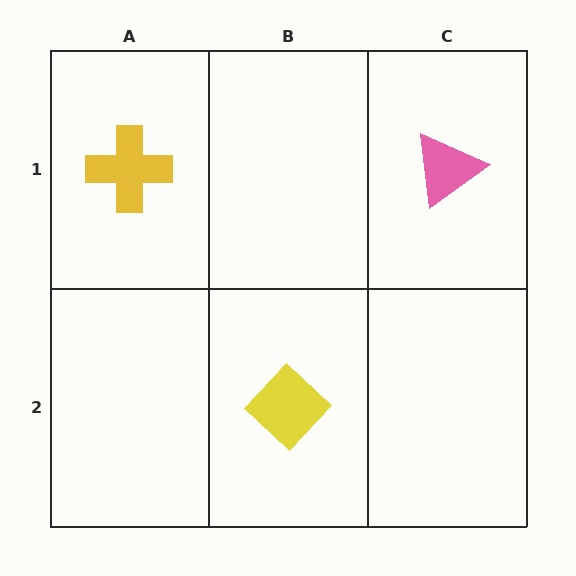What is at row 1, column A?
A yellow cross.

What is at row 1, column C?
A pink triangle.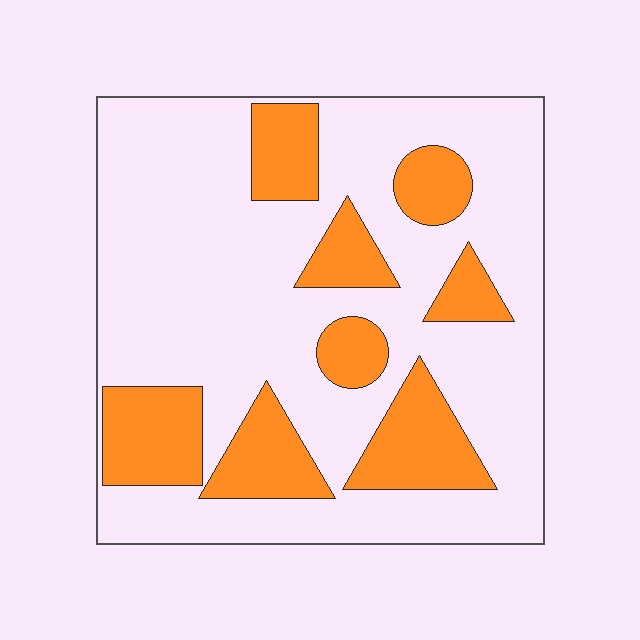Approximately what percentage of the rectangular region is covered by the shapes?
Approximately 25%.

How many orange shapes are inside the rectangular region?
8.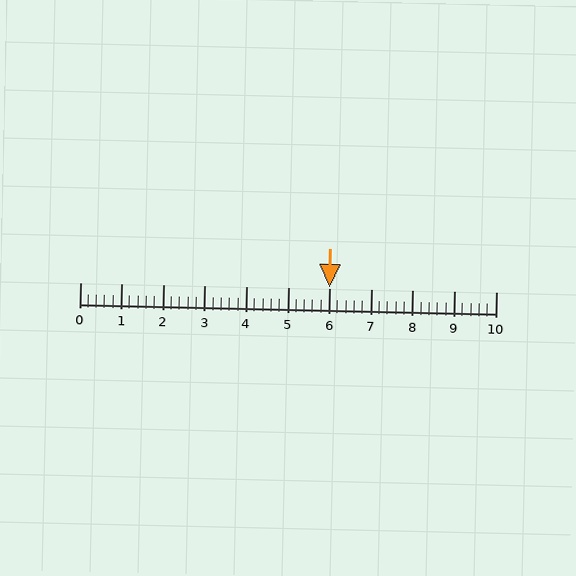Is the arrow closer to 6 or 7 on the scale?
The arrow is closer to 6.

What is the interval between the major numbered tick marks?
The major tick marks are spaced 1 units apart.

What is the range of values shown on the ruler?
The ruler shows values from 0 to 10.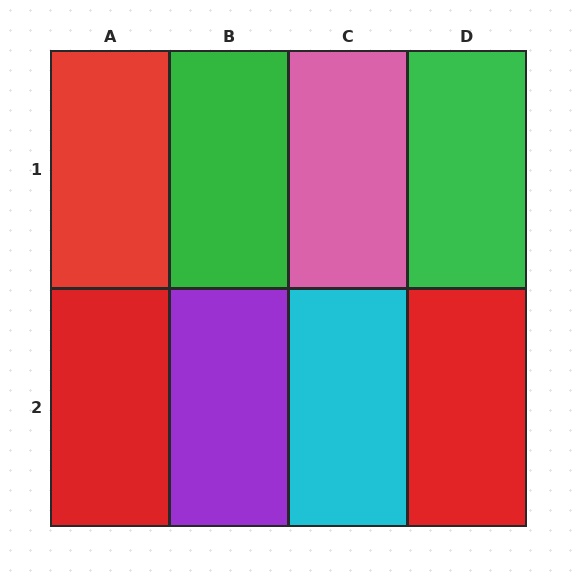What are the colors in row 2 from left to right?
Red, purple, cyan, red.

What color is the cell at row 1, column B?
Green.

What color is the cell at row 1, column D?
Green.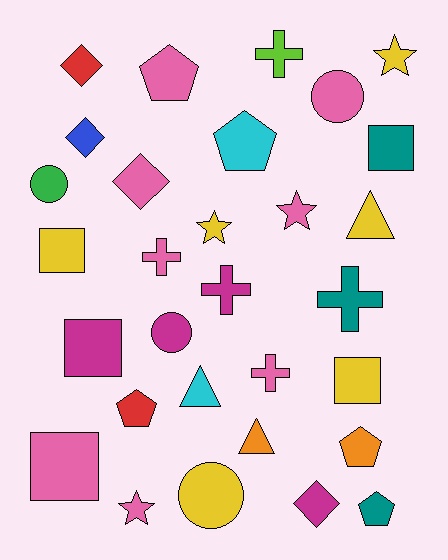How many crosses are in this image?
There are 5 crosses.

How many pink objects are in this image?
There are 8 pink objects.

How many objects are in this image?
There are 30 objects.